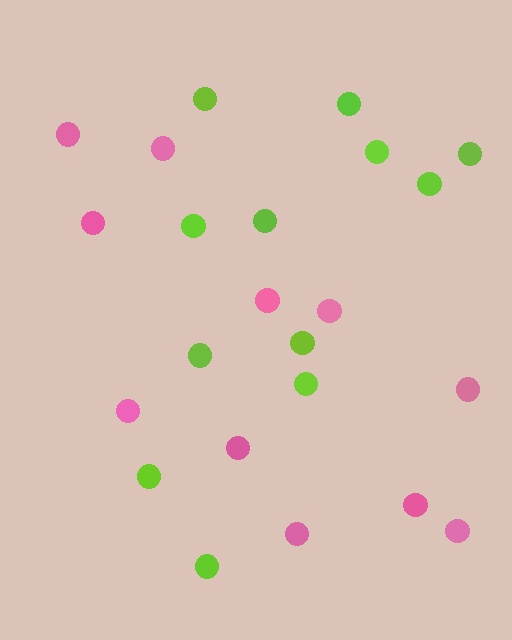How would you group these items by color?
There are 2 groups: one group of pink circles (11) and one group of lime circles (12).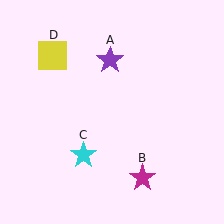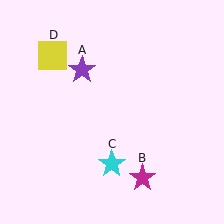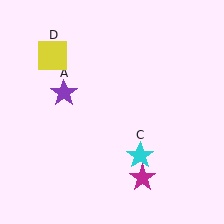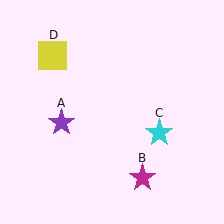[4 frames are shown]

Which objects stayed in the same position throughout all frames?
Magenta star (object B) and yellow square (object D) remained stationary.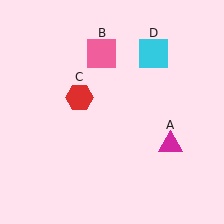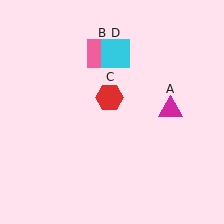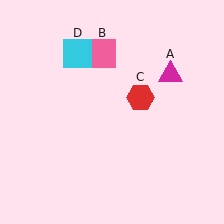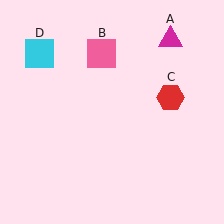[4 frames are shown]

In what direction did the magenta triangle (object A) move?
The magenta triangle (object A) moved up.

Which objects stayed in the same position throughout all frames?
Pink square (object B) remained stationary.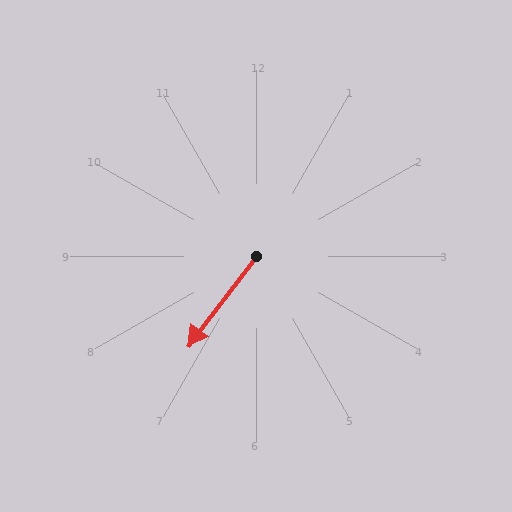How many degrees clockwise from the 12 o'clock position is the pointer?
Approximately 217 degrees.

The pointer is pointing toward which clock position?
Roughly 7 o'clock.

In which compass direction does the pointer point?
Southwest.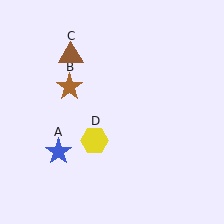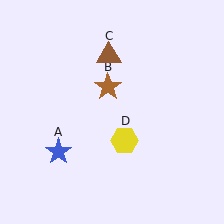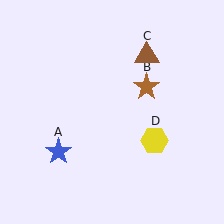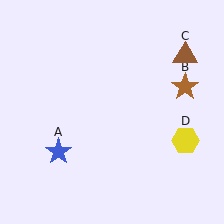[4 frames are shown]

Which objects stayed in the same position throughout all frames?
Blue star (object A) remained stationary.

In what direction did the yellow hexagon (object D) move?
The yellow hexagon (object D) moved right.